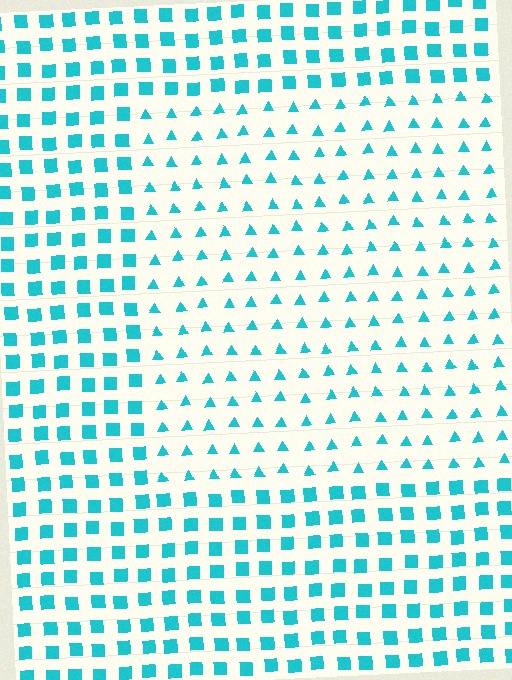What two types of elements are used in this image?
The image uses triangles inside the rectangle region and squares outside it.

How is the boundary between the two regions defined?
The boundary is defined by a change in element shape: triangles inside vs. squares outside. All elements share the same color and spacing.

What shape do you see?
I see a rectangle.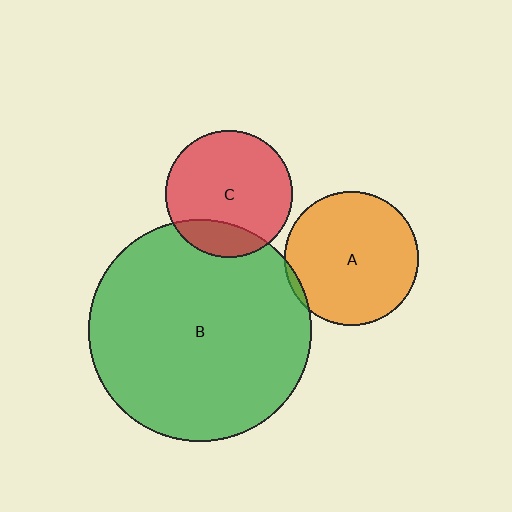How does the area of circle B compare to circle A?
Approximately 2.7 times.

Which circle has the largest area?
Circle B (green).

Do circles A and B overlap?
Yes.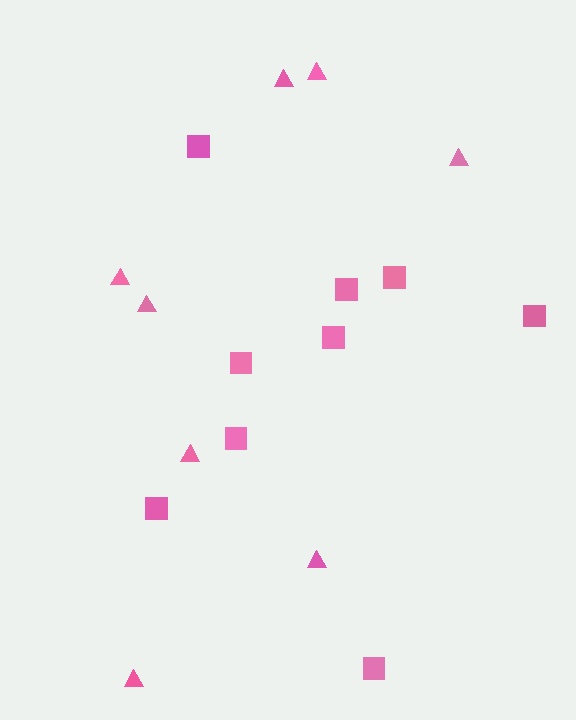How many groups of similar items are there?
There are 2 groups: one group of triangles (8) and one group of squares (9).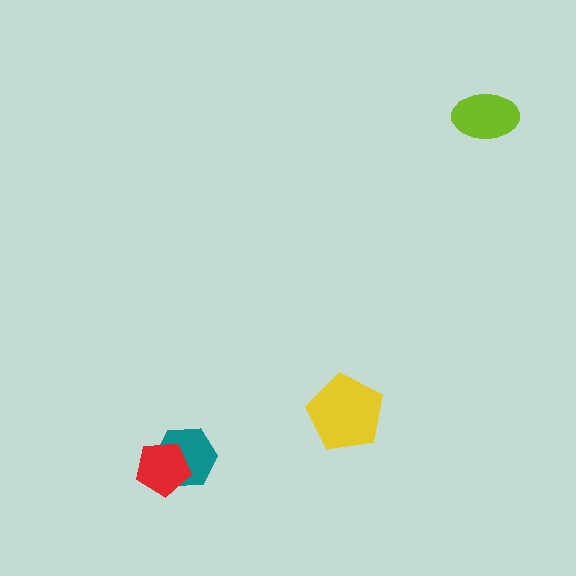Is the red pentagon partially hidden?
No, no other shape covers it.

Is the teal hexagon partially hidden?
Yes, it is partially covered by another shape.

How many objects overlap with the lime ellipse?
0 objects overlap with the lime ellipse.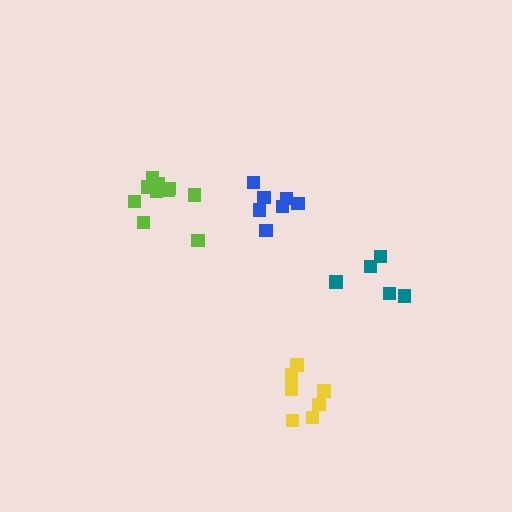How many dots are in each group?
Group 1: 5 dots, Group 2: 10 dots, Group 3: 7 dots, Group 4: 7 dots (29 total).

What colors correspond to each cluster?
The clusters are colored: teal, lime, blue, yellow.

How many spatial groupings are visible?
There are 4 spatial groupings.